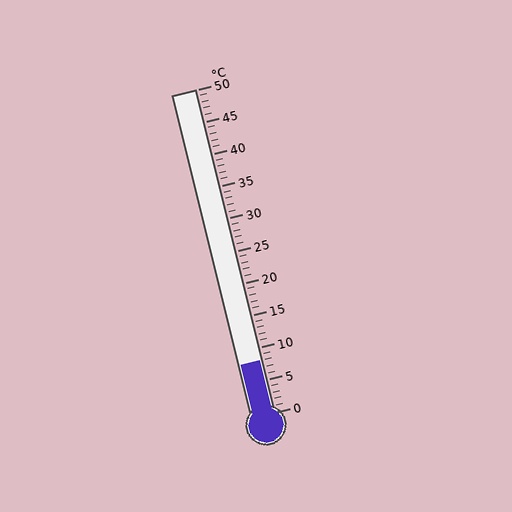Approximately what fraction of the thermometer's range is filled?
The thermometer is filled to approximately 15% of its range.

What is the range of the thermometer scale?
The thermometer scale ranges from 0°C to 50°C.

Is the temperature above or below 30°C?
The temperature is below 30°C.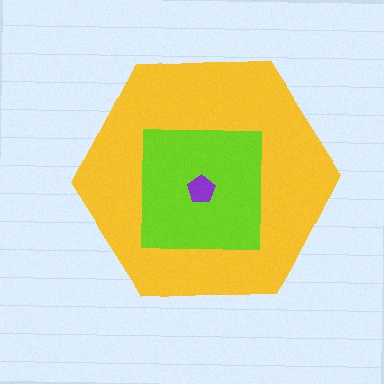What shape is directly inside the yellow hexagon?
The lime square.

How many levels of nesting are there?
3.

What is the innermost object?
The purple pentagon.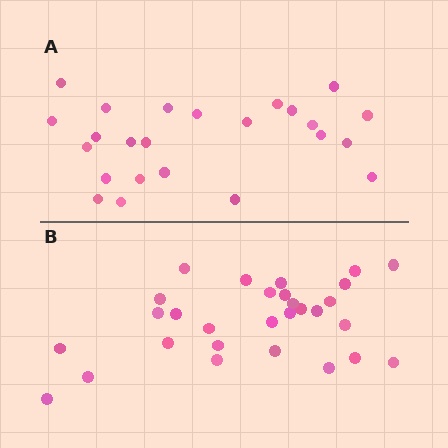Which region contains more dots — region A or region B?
Region B (the bottom region) has more dots.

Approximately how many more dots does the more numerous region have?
Region B has about 5 more dots than region A.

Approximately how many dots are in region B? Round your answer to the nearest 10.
About 30 dots. (The exact count is 29, which rounds to 30.)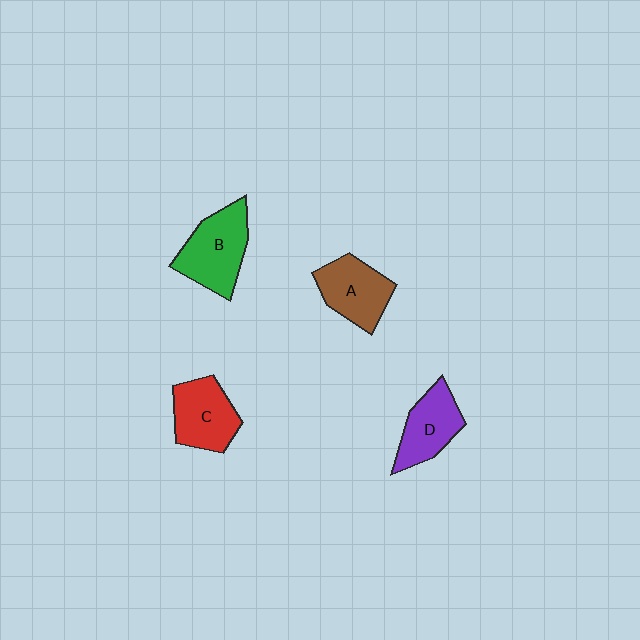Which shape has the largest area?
Shape B (green).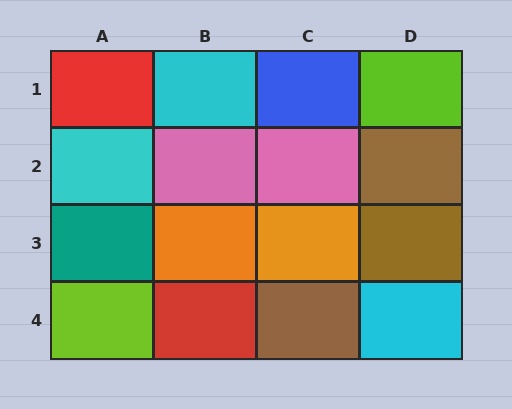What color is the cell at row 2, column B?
Pink.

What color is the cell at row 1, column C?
Blue.